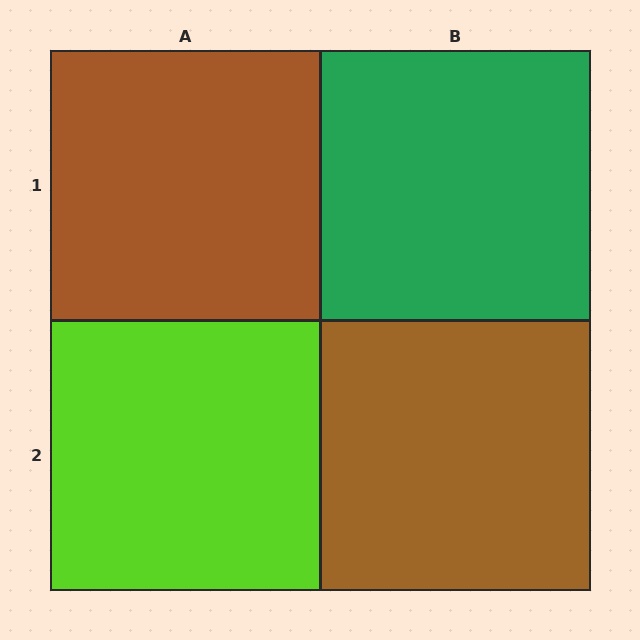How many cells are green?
1 cell is green.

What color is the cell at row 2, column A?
Lime.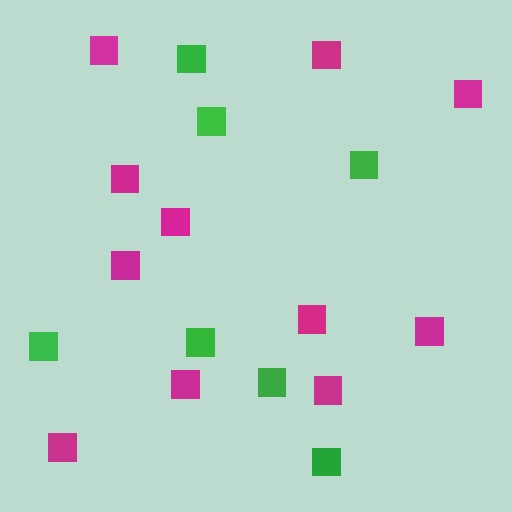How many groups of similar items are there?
There are 2 groups: one group of magenta squares (11) and one group of green squares (7).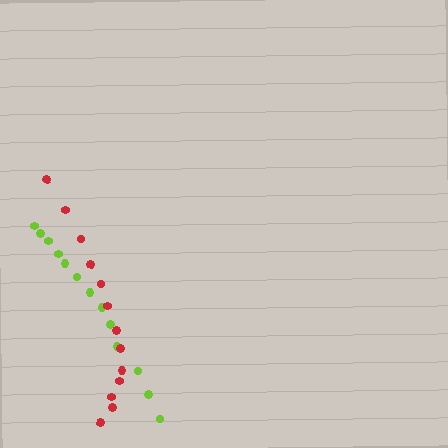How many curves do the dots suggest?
There are 2 distinct paths.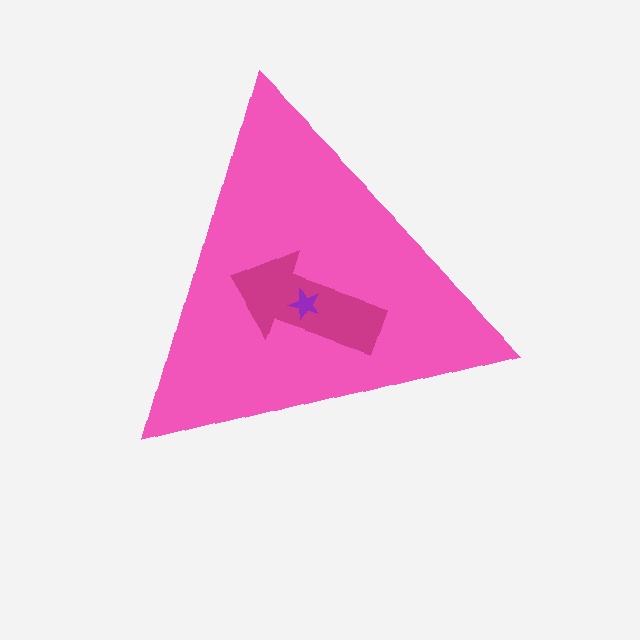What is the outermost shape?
The pink triangle.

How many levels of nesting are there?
3.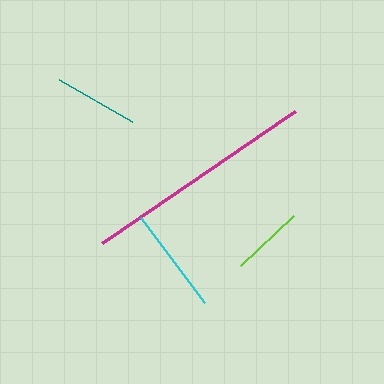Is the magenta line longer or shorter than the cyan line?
The magenta line is longer than the cyan line.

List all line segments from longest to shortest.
From longest to shortest: magenta, cyan, teal, lime.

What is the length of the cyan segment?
The cyan segment is approximately 107 pixels long.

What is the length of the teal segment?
The teal segment is approximately 85 pixels long.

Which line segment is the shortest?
The lime line is the shortest at approximately 73 pixels.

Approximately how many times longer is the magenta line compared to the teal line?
The magenta line is approximately 2.7 times the length of the teal line.